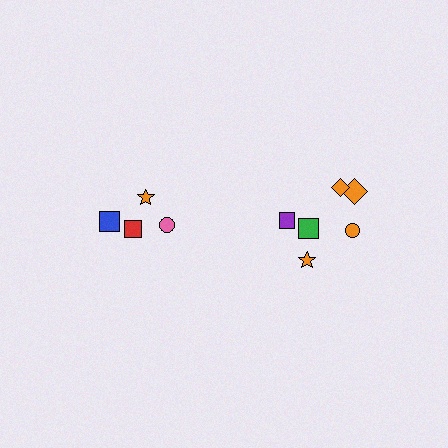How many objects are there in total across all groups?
There are 10 objects.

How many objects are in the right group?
There are 6 objects.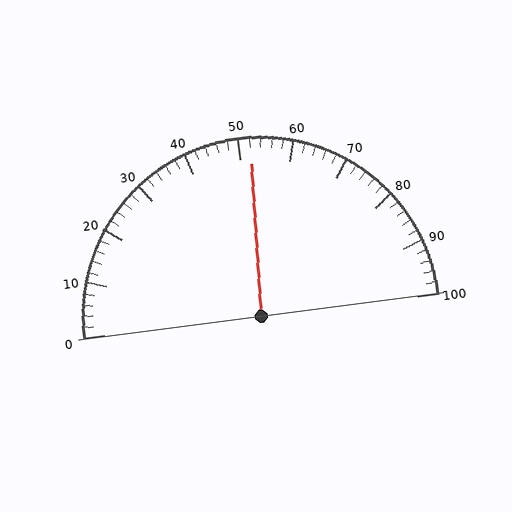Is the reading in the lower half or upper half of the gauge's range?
The reading is in the upper half of the range (0 to 100).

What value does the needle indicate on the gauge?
The needle indicates approximately 52.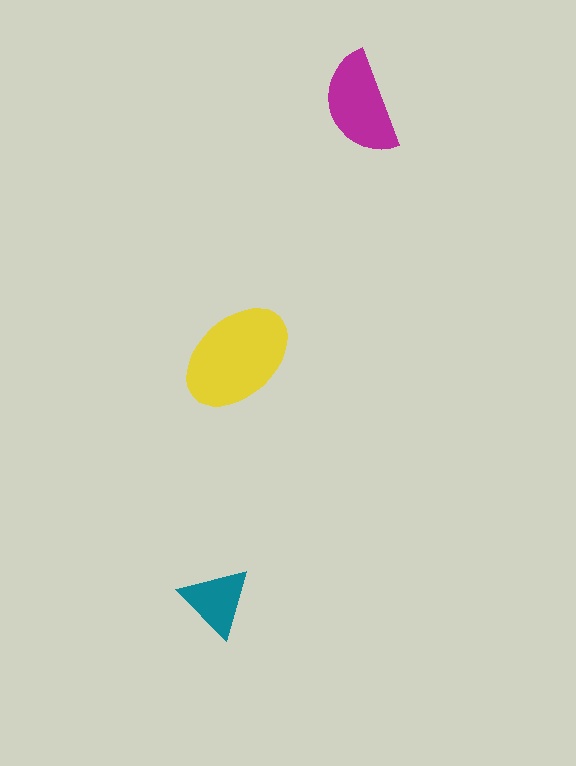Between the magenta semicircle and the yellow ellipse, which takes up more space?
The yellow ellipse.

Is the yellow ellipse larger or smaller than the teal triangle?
Larger.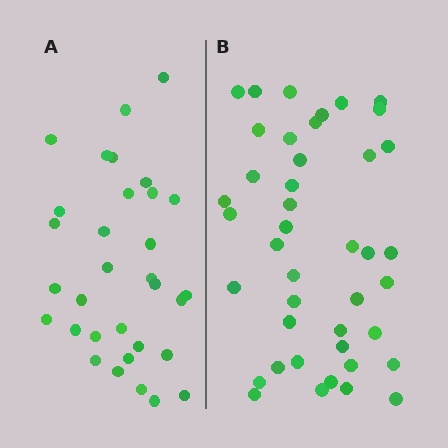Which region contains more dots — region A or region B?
Region B (the right region) has more dots.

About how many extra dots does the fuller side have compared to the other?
Region B has roughly 10 or so more dots than region A.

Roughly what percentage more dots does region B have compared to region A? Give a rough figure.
About 30% more.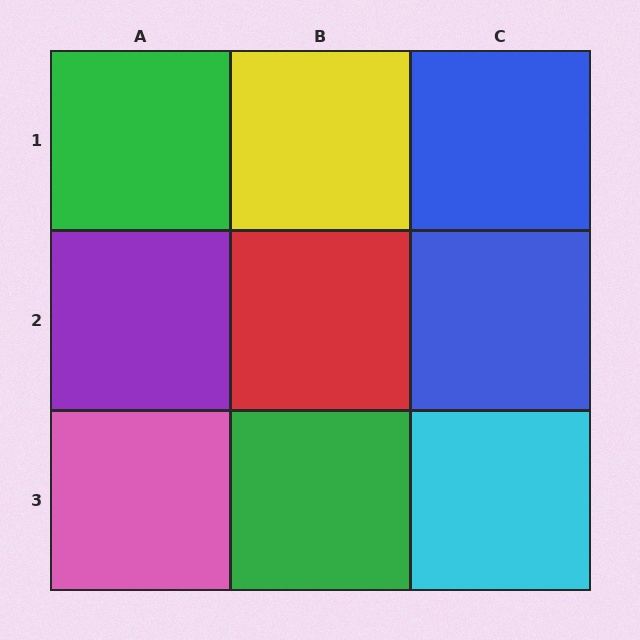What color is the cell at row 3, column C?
Cyan.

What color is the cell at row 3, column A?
Pink.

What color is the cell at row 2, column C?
Blue.